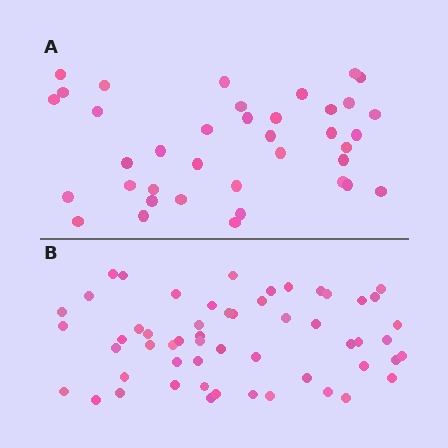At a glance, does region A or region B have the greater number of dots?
Region B (the bottom region) has more dots.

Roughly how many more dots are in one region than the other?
Region B has approximately 15 more dots than region A.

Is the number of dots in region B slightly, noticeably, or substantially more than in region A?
Region B has noticeably more, but not dramatically so. The ratio is roughly 1.4 to 1.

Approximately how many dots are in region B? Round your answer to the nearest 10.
About 60 dots. (The exact count is 55, which rounds to 60.)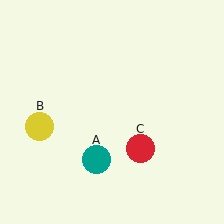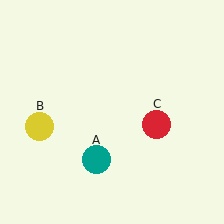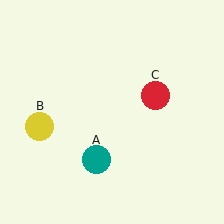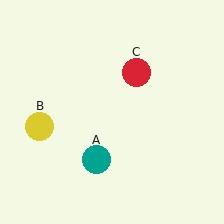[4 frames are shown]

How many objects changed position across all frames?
1 object changed position: red circle (object C).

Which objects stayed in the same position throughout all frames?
Teal circle (object A) and yellow circle (object B) remained stationary.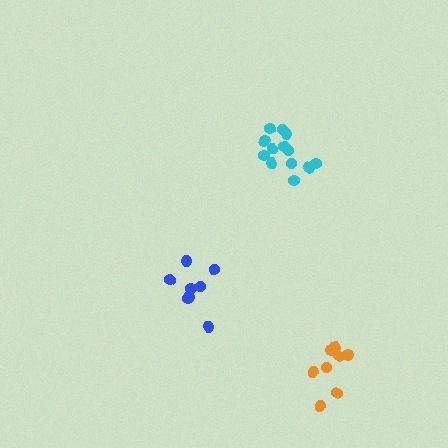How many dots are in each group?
Group 1: 13 dots, Group 2: 8 dots, Group 3: 8 dots (29 total).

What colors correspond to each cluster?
The clusters are colored: cyan, orange, blue.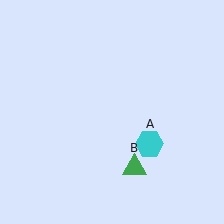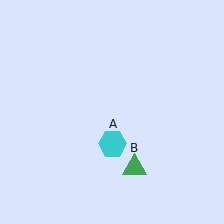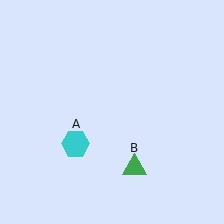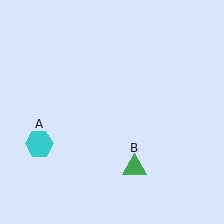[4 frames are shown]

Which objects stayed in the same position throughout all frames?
Green triangle (object B) remained stationary.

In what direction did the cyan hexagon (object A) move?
The cyan hexagon (object A) moved left.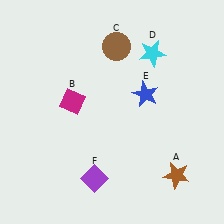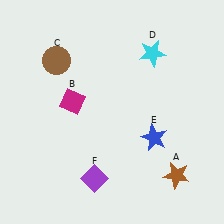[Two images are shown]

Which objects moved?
The objects that moved are: the brown circle (C), the blue star (E).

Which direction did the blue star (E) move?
The blue star (E) moved down.